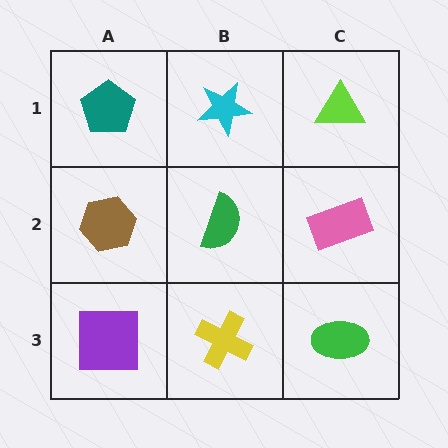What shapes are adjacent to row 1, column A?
A brown hexagon (row 2, column A), a cyan star (row 1, column B).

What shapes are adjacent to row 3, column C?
A pink rectangle (row 2, column C), a yellow cross (row 3, column B).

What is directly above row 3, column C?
A pink rectangle.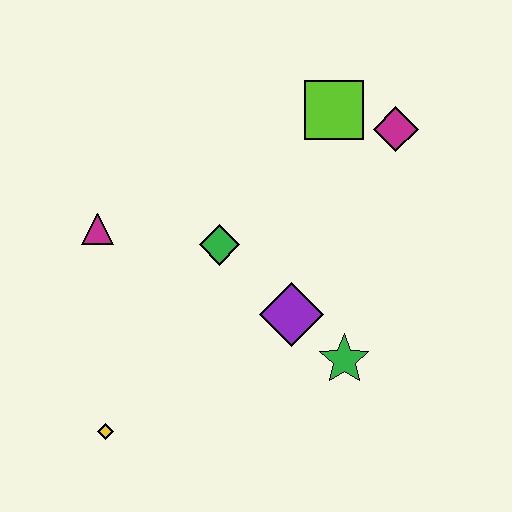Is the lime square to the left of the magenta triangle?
No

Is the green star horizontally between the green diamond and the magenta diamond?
Yes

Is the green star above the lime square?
No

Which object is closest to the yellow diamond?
The magenta triangle is closest to the yellow diamond.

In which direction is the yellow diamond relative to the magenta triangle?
The yellow diamond is below the magenta triangle.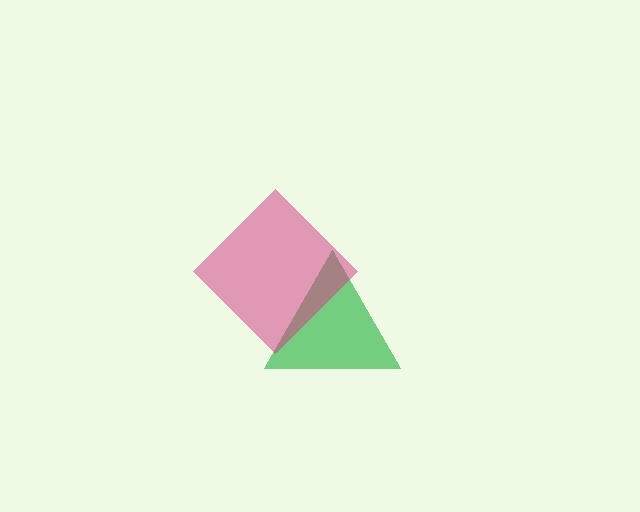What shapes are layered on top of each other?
The layered shapes are: a green triangle, a magenta diamond.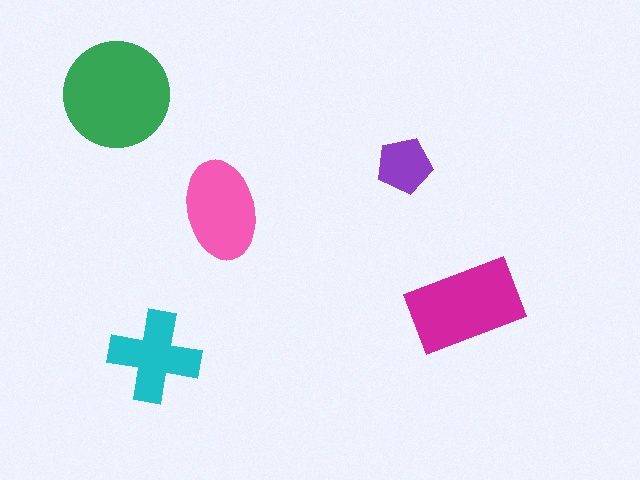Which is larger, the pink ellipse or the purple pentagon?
The pink ellipse.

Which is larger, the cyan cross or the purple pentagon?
The cyan cross.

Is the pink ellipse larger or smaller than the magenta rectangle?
Smaller.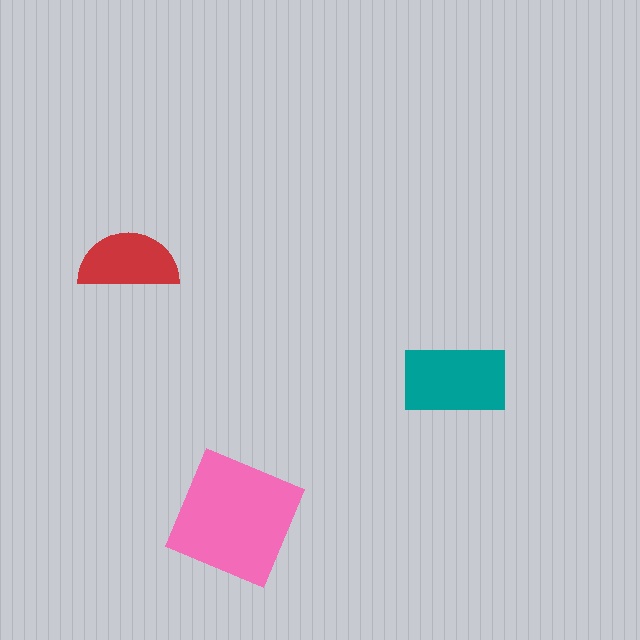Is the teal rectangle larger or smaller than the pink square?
Smaller.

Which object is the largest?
The pink square.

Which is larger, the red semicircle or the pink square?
The pink square.